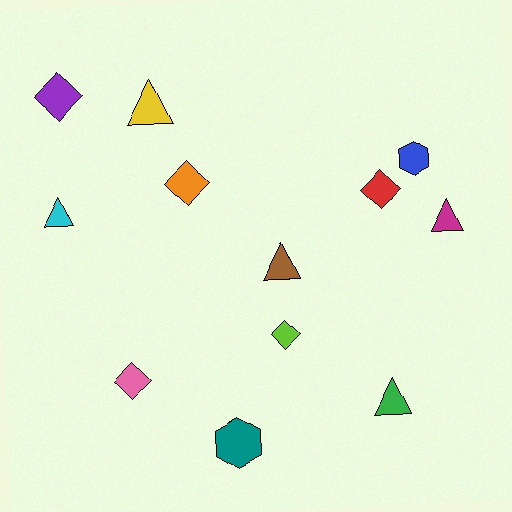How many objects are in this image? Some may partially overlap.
There are 12 objects.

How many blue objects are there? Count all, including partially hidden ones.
There is 1 blue object.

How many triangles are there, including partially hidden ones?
There are 5 triangles.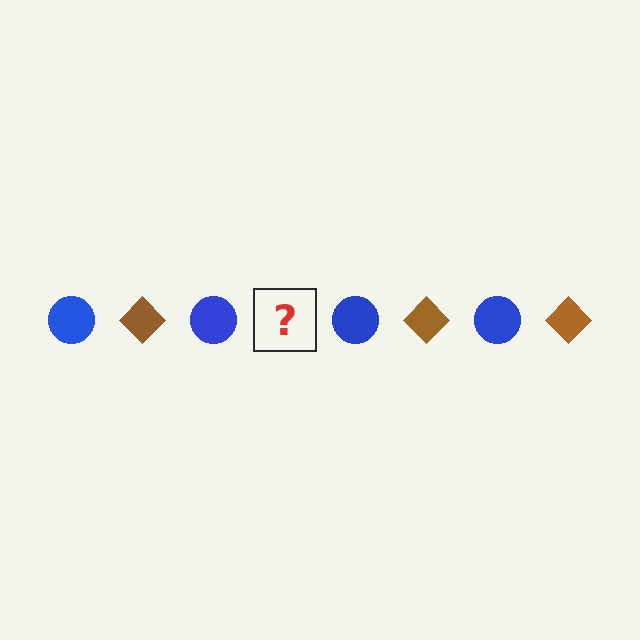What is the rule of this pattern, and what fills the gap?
The rule is that the pattern alternates between blue circle and brown diamond. The gap should be filled with a brown diamond.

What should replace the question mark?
The question mark should be replaced with a brown diamond.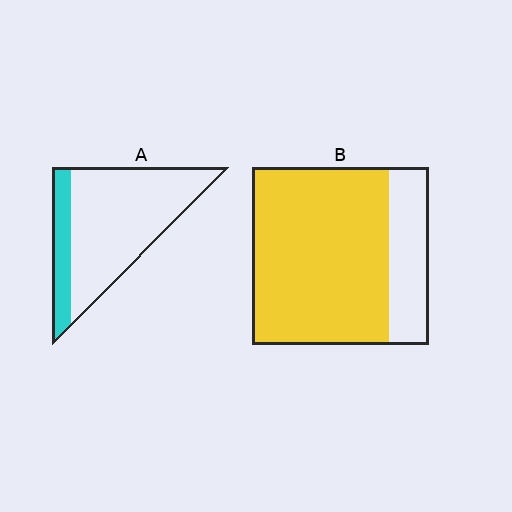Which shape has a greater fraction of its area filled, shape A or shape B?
Shape B.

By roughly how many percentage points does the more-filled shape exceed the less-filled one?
By roughly 55 percentage points (B over A).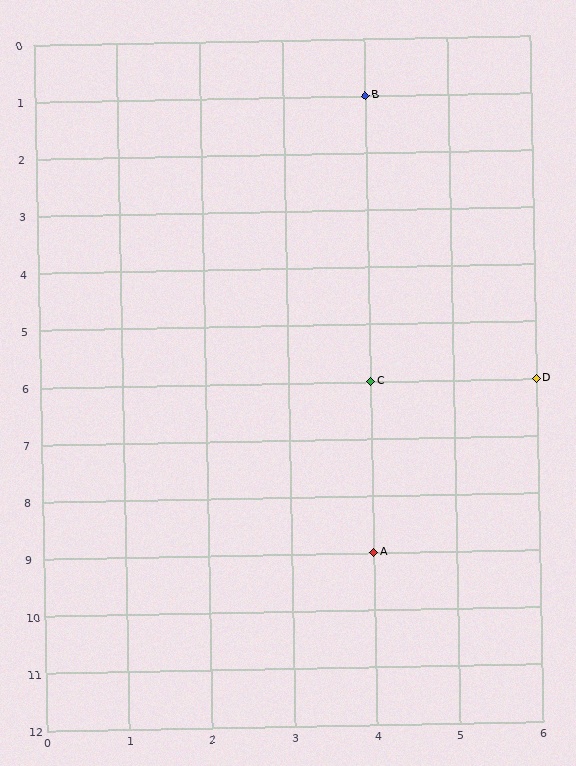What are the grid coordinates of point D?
Point D is at grid coordinates (6, 6).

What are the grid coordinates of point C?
Point C is at grid coordinates (4, 6).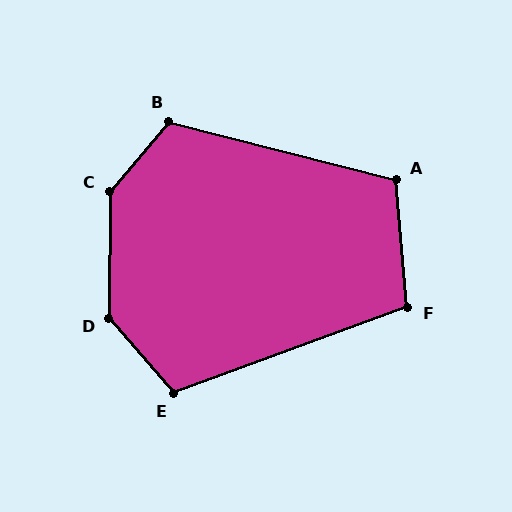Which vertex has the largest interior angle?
C, at approximately 140 degrees.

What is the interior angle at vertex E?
Approximately 111 degrees (obtuse).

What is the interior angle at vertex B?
Approximately 116 degrees (obtuse).